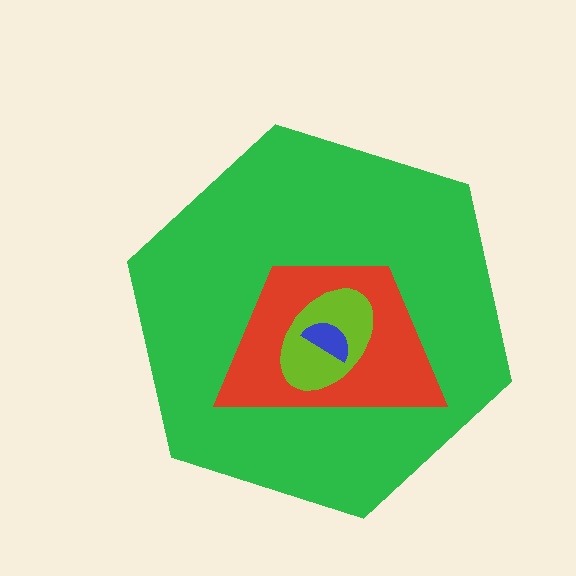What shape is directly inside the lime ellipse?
The blue semicircle.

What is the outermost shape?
The green hexagon.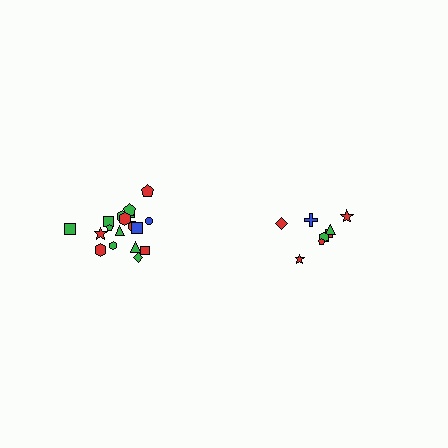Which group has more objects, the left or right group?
The left group.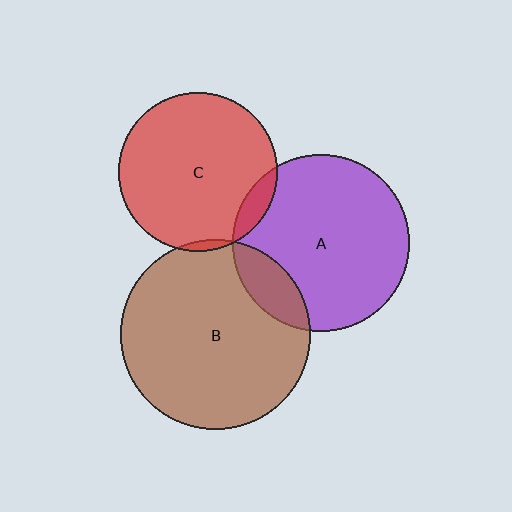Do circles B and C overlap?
Yes.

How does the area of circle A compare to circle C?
Approximately 1.2 times.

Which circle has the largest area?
Circle B (brown).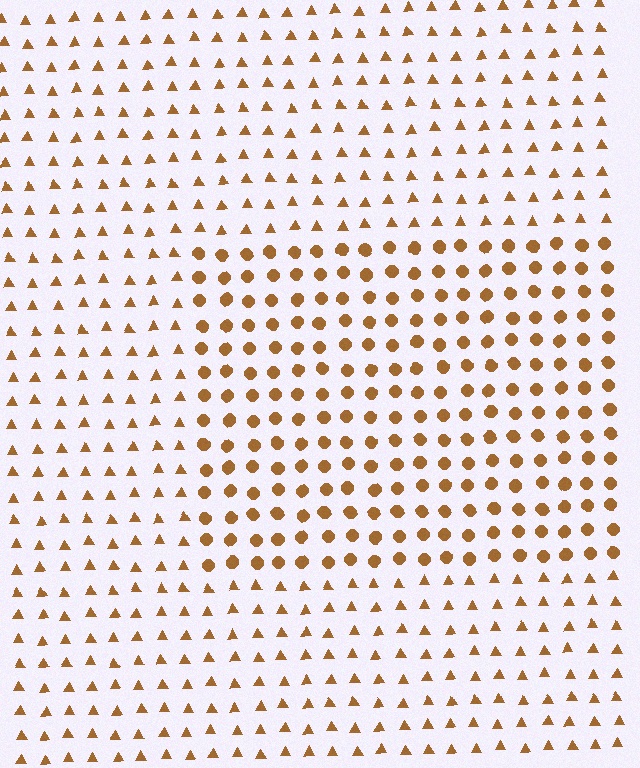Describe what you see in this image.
The image is filled with small brown elements arranged in a uniform grid. A rectangle-shaped region contains circles, while the surrounding area contains triangles. The boundary is defined purely by the change in element shape.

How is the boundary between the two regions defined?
The boundary is defined by a change in element shape: circles inside vs. triangles outside. All elements share the same color and spacing.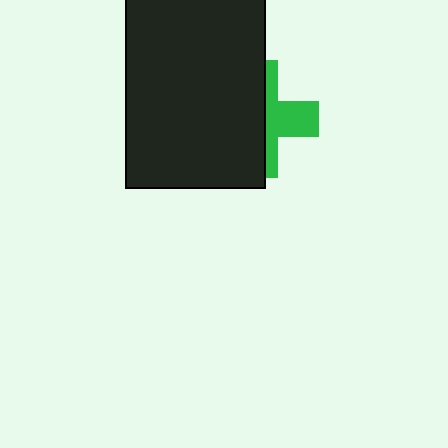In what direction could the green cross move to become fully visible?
The green cross could move right. That would shift it out from behind the black rectangle entirely.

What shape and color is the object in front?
The object in front is a black rectangle.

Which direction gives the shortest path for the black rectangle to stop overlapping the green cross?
Moving left gives the shortest separation.